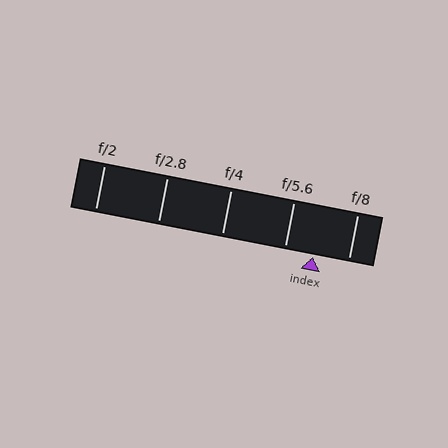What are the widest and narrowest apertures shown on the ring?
The widest aperture shown is f/2 and the narrowest is f/8.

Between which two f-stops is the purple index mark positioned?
The index mark is between f/5.6 and f/8.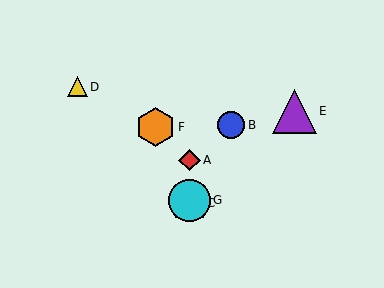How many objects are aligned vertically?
3 objects (A, C, G) are aligned vertically.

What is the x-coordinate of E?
Object E is at x≈295.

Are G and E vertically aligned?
No, G is at x≈189 and E is at x≈295.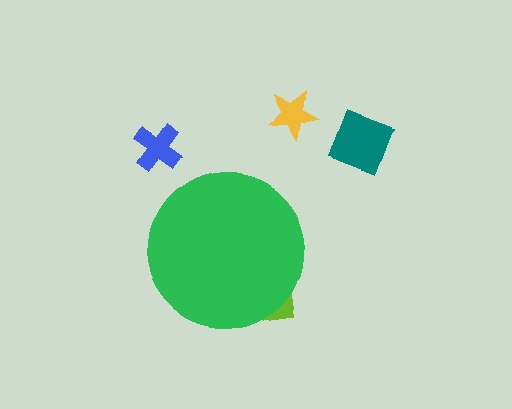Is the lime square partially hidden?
Yes, the lime square is partially hidden behind the green circle.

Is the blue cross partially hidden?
No, the blue cross is fully visible.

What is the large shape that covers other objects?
A green circle.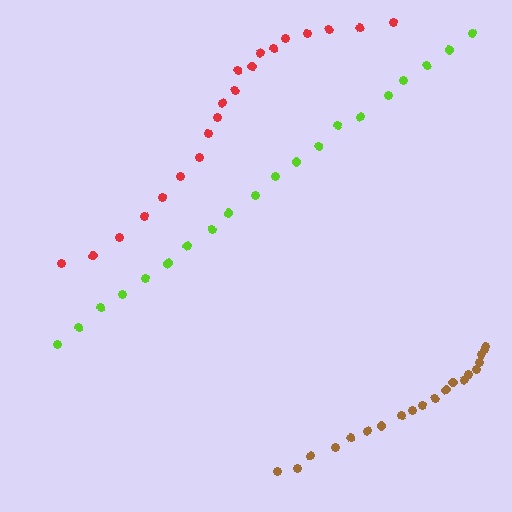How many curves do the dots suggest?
There are 3 distinct paths.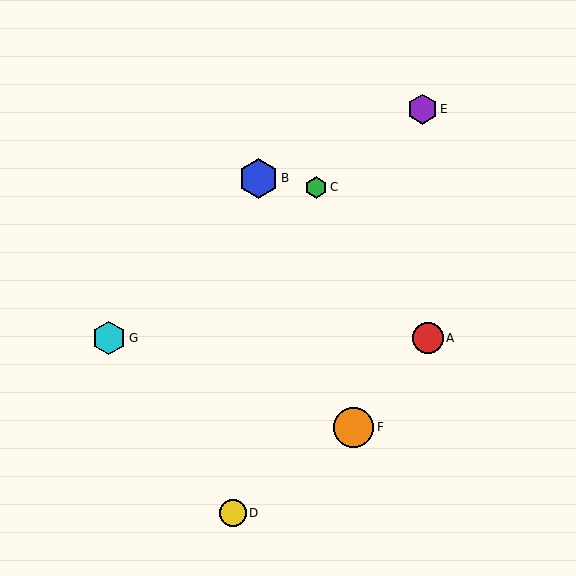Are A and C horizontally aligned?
No, A is at y≈338 and C is at y≈187.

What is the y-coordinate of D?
Object D is at y≈513.